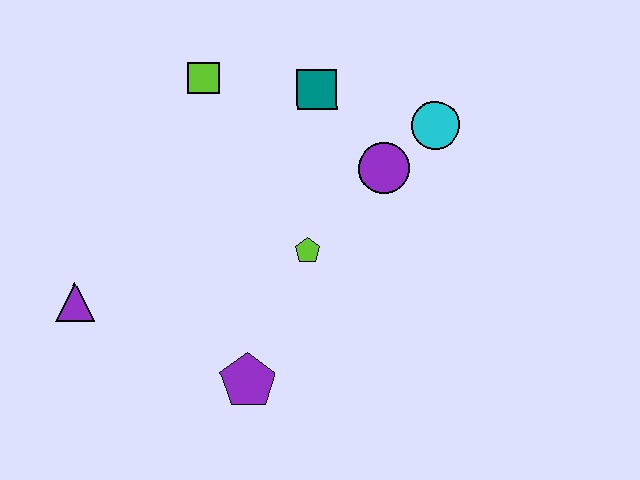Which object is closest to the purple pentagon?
The lime pentagon is closest to the purple pentagon.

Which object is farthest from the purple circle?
The purple triangle is farthest from the purple circle.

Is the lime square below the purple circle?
No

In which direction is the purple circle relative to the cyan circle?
The purple circle is to the left of the cyan circle.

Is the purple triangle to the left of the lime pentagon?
Yes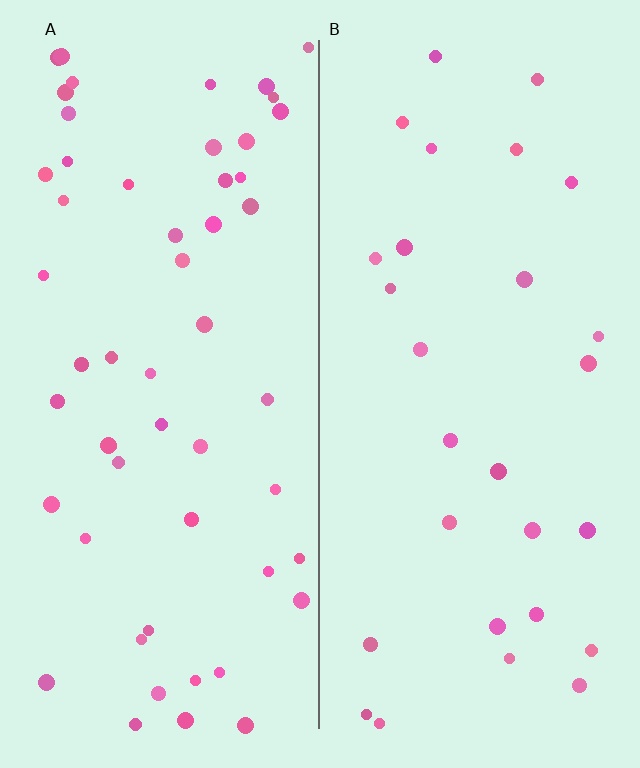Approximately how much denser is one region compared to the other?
Approximately 1.9× — region A over region B.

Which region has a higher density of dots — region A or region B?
A (the left).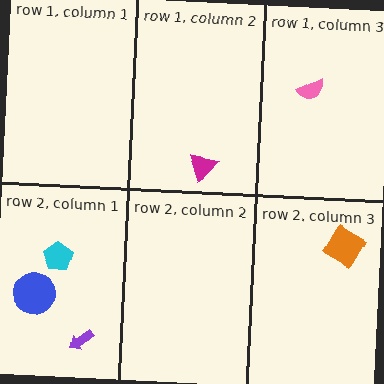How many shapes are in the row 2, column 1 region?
3.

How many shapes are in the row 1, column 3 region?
1.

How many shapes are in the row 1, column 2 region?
1.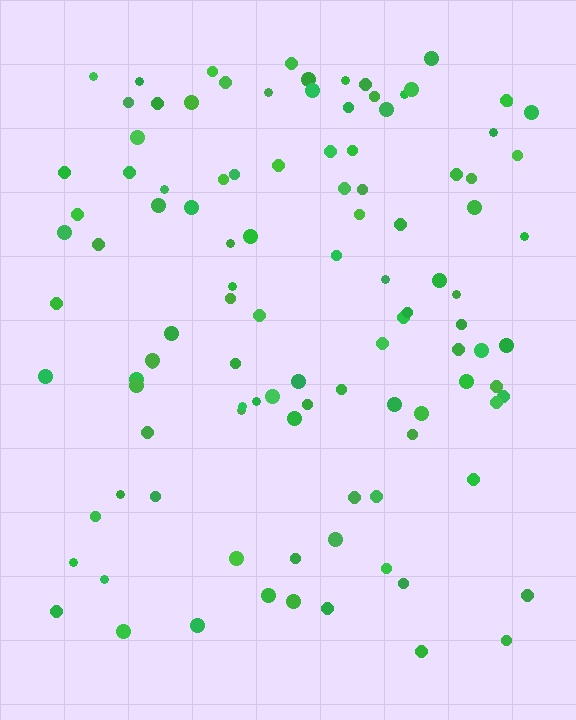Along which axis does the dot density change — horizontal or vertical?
Vertical.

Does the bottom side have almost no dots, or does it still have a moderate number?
Still a moderate number, just noticeably fewer than the top.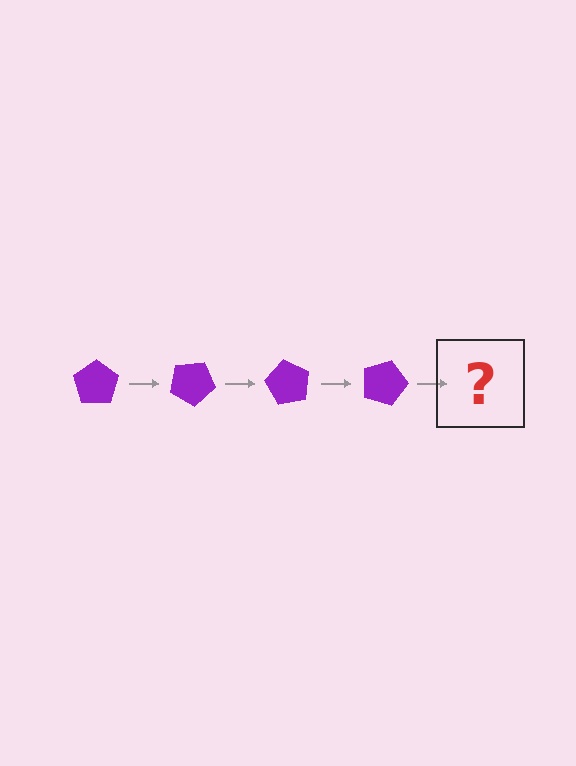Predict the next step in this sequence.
The next step is a purple pentagon rotated 120 degrees.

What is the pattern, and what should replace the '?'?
The pattern is that the pentagon rotates 30 degrees each step. The '?' should be a purple pentagon rotated 120 degrees.